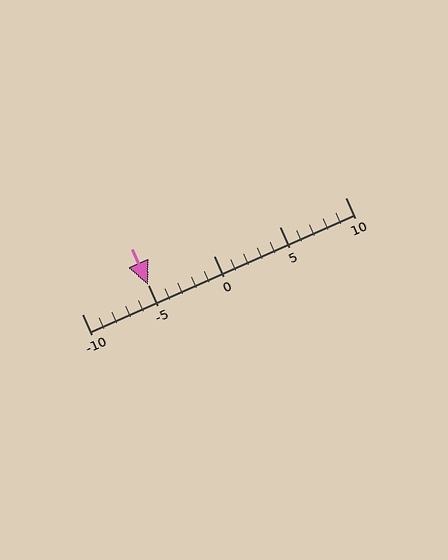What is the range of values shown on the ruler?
The ruler shows values from -10 to 10.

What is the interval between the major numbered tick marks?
The major tick marks are spaced 5 units apart.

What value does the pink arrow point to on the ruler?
The pink arrow points to approximately -5.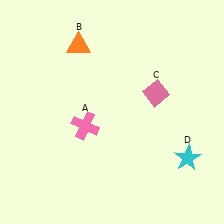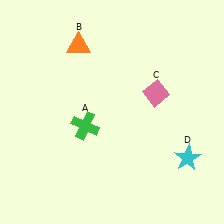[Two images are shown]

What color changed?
The cross (A) changed from pink in Image 1 to green in Image 2.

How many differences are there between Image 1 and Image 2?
There is 1 difference between the two images.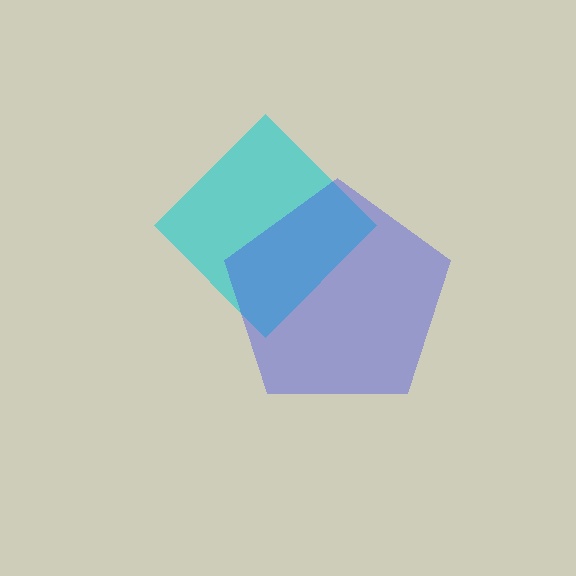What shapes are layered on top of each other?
The layered shapes are: a cyan diamond, a blue pentagon.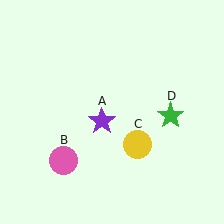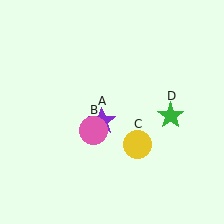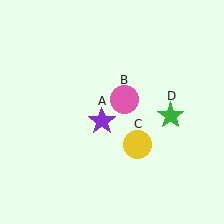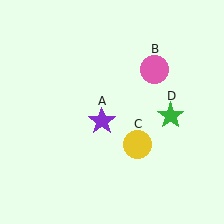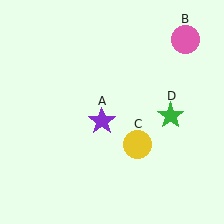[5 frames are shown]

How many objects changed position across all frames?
1 object changed position: pink circle (object B).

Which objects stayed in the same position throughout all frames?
Purple star (object A) and yellow circle (object C) and green star (object D) remained stationary.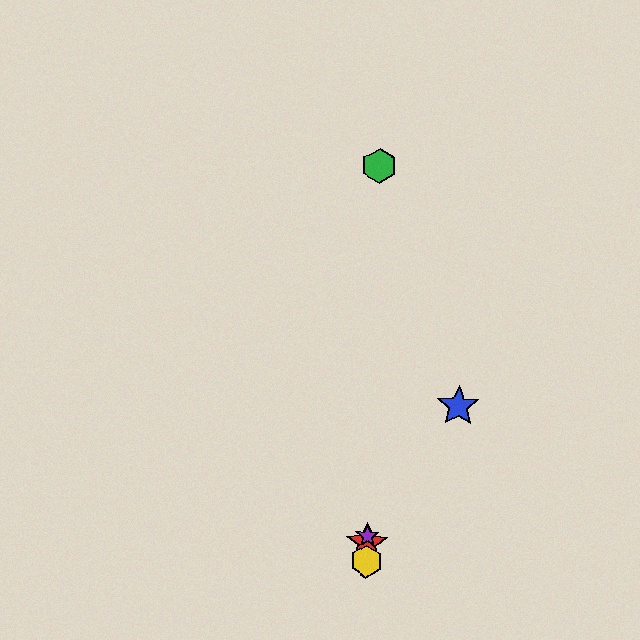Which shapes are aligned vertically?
The red star, the green hexagon, the yellow hexagon, the purple star are aligned vertically.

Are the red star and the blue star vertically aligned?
No, the red star is at x≈367 and the blue star is at x≈458.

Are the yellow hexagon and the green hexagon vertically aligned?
Yes, both are at x≈366.